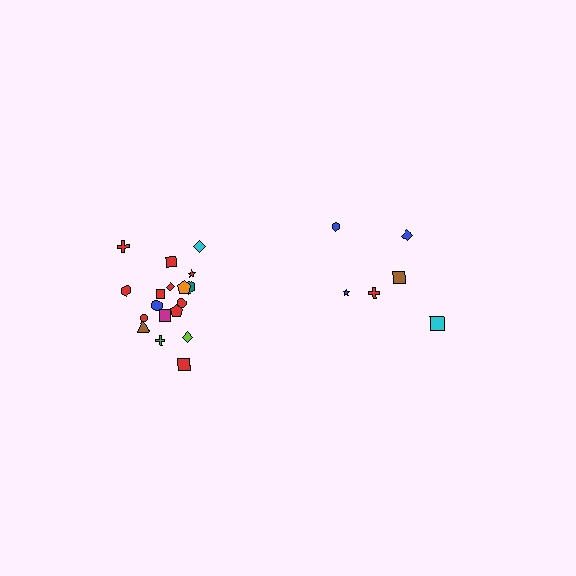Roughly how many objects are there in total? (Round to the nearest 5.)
Roughly 25 objects in total.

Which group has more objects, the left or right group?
The left group.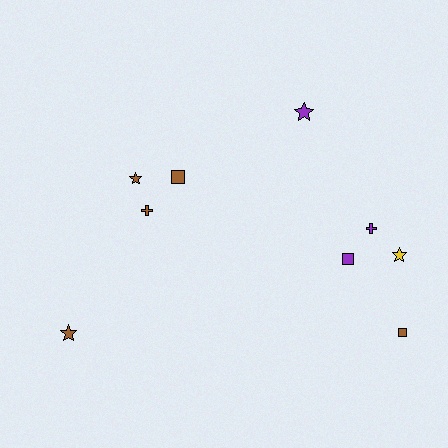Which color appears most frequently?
Brown, with 5 objects.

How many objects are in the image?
There are 9 objects.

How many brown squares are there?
There are 2 brown squares.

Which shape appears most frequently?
Star, with 4 objects.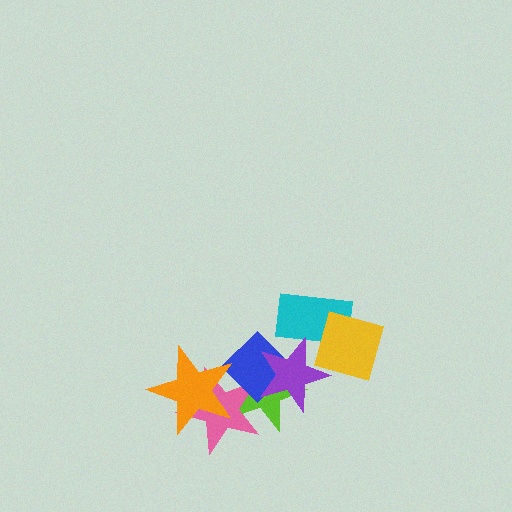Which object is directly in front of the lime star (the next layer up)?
The pink star is directly in front of the lime star.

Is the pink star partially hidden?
Yes, it is partially covered by another shape.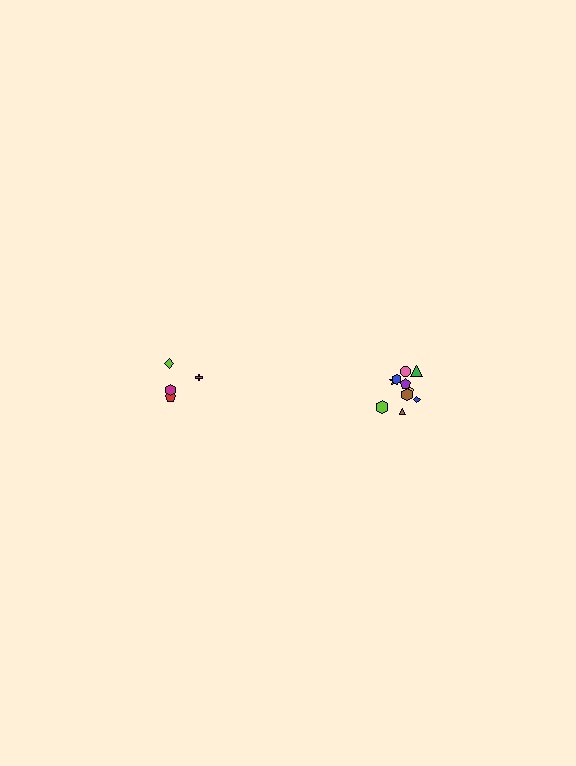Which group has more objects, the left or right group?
The right group.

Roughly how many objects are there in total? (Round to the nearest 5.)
Roughly 15 objects in total.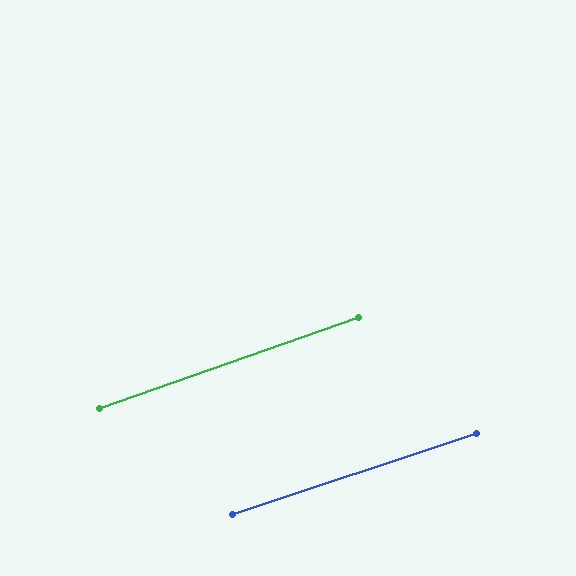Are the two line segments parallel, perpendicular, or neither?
Parallel — their directions differ by only 1.0°.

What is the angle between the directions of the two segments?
Approximately 1 degree.